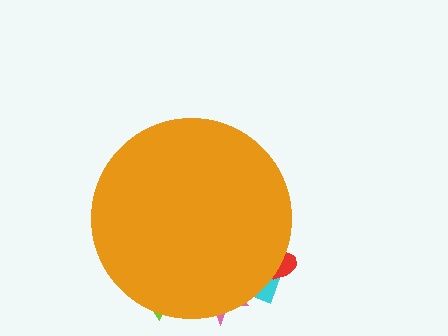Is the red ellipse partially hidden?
Yes, the red ellipse is partially hidden behind the orange circle.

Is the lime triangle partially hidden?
Yes, the lime triangle is partially hidden behind the orange circle.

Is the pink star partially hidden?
Yes, the pink star is partially hidden behind the orange circle.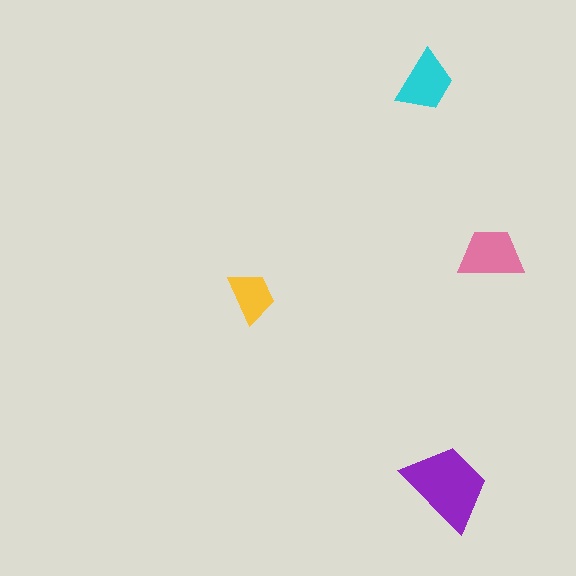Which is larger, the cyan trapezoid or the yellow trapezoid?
The cyan one.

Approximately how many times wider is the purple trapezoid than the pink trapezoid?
About 1.5 times wider.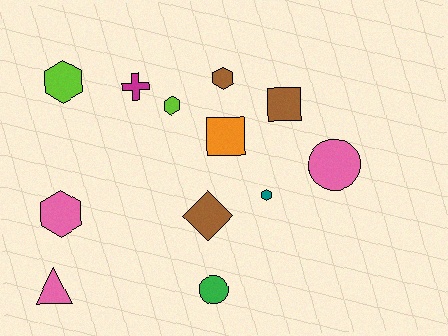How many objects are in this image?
There are 12 objects.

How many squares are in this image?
There are 2 squares.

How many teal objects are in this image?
There is 1 teal object.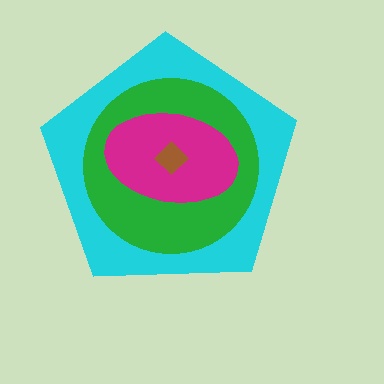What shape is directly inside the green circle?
The magenta ellipse.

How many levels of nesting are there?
4.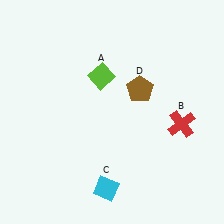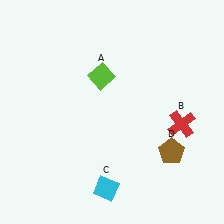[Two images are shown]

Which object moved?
The brown pentagon (D) moved down.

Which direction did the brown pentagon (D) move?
The brown pentagon (D) moved down.